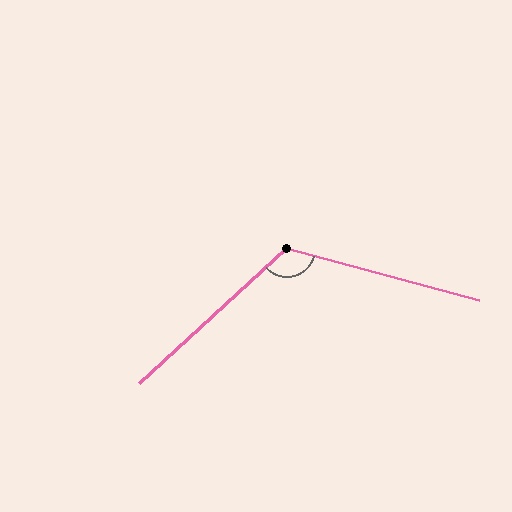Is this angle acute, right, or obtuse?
It is obtuse.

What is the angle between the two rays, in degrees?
Approximately 123 degrees.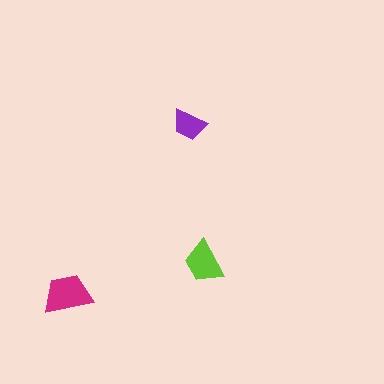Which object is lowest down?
The magenta trapezoid is bottommost.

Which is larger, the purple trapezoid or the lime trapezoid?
The lime one.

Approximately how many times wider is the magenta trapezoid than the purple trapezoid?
About 1.5 times wider.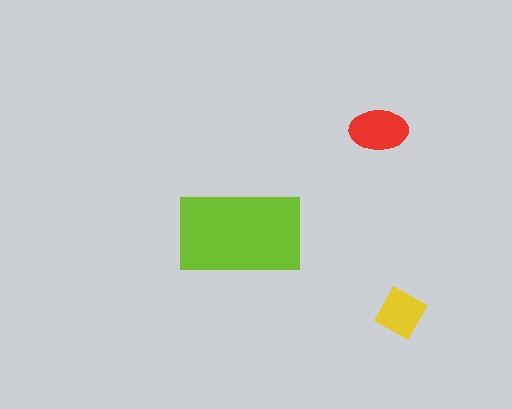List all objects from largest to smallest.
The lime rectangle, the red ellipse, the yellow diamond.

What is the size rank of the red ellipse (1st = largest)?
2nd.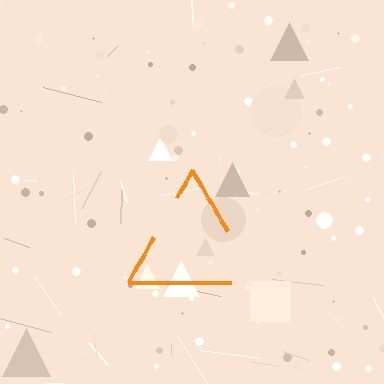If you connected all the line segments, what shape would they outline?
They would outline a triangle.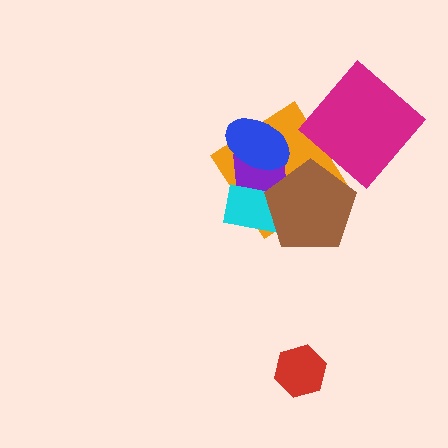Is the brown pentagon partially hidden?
No, no other shape covers it.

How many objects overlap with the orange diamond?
4 objects overlap with the orange diamond.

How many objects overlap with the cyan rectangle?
3 objects overlap with the cyan rectangle.